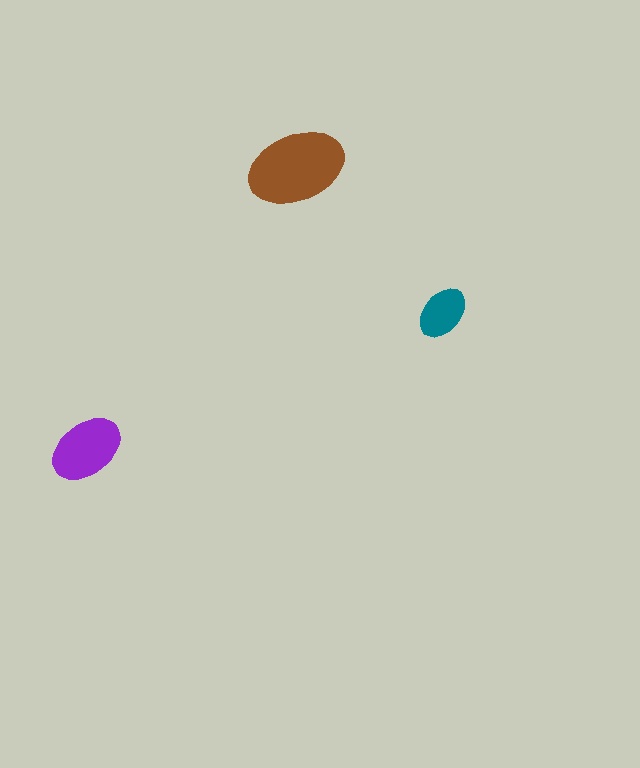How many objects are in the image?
There are 3 objects in the image.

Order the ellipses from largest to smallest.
the brown one, the purple one, the teal one.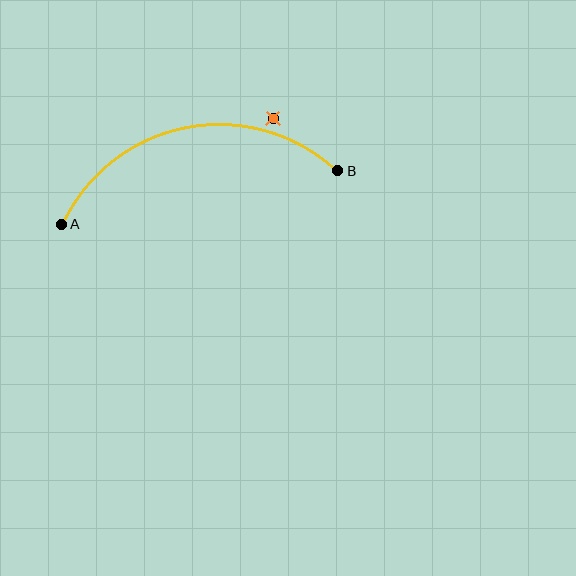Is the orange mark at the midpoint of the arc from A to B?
No — the orange mark does not lie on the arc at all. It sits slightly outside the curve.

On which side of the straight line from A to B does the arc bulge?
The arc bulges above the straight line connecting A and B.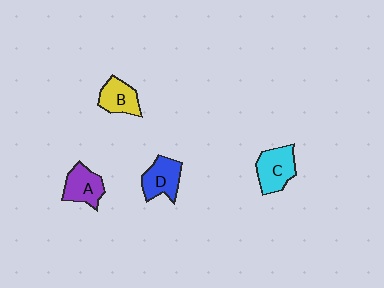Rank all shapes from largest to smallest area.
From largest to smallest: C (cyan), D (blue), A (purple), B (yellow).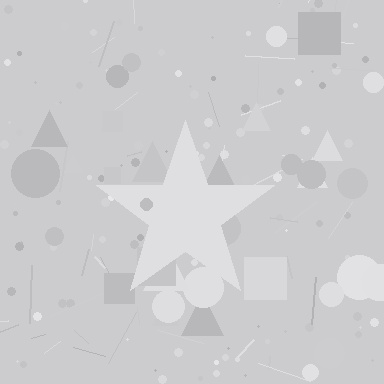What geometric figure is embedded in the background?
A star is embedded in the background.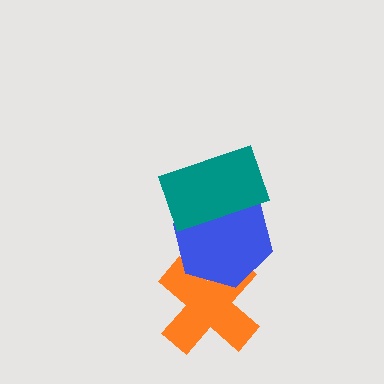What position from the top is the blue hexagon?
The blue hexagon is 2nd from the top.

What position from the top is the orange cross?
The orange cross is 3rd from the top.